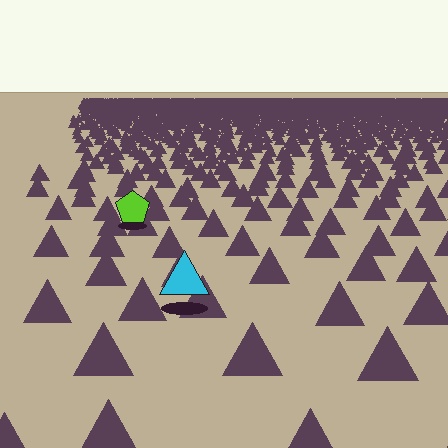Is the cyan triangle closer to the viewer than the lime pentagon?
Yes. The cyan triangle is closer — you can tell from the texture gradient: the ground texture is coarser near it.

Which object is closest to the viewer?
The cyan triangle is closest. The texture marks near it are larger and more spread out.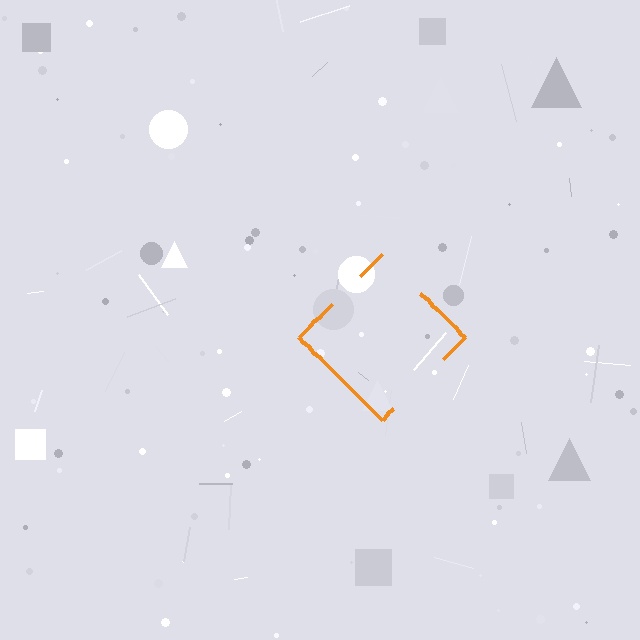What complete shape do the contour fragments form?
The contour fragments form a diamond.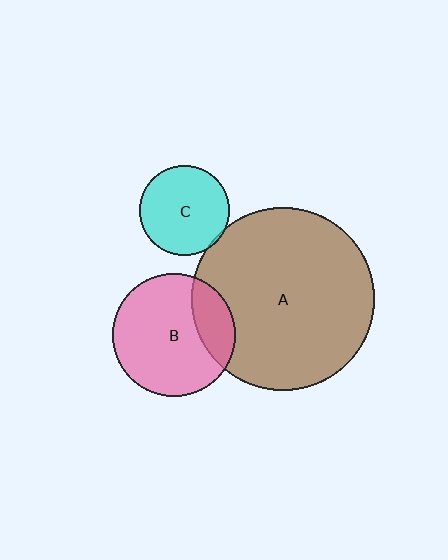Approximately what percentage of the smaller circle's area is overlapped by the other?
Approximately 5%.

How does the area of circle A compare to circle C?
Approximately 4.1 times.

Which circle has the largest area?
Circle A (brown).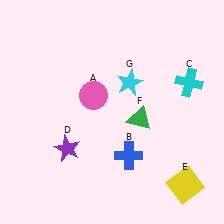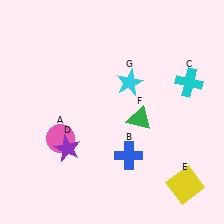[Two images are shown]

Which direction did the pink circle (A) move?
The pink circle (A) moved down.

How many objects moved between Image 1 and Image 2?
1 object moved between the two images.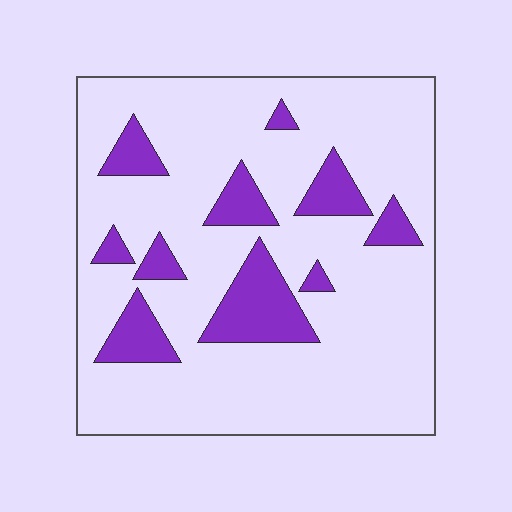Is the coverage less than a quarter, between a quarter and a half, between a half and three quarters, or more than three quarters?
Less than a quarter.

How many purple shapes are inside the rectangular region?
10.